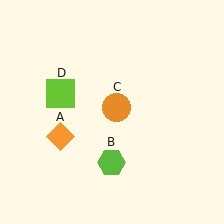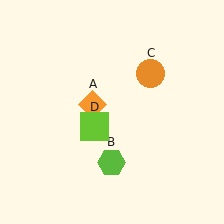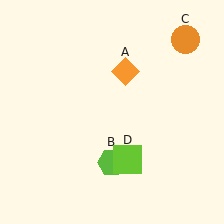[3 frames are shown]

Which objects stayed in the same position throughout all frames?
Lime hexagon (object B) remained stationary.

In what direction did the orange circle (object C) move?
The orange circle (object C) moved up and to the right.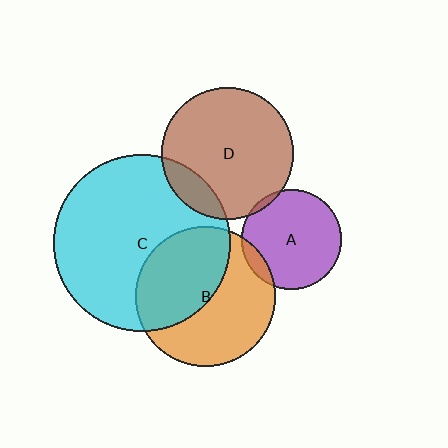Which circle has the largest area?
Circle C (cyan).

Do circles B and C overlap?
Yes.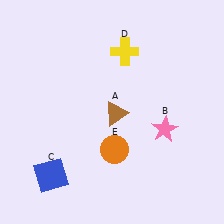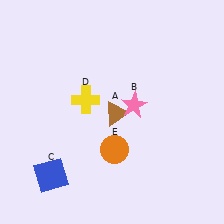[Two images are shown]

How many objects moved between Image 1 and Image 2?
2 objects moved between the two images.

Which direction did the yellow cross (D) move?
The yellow cross (D) moved down.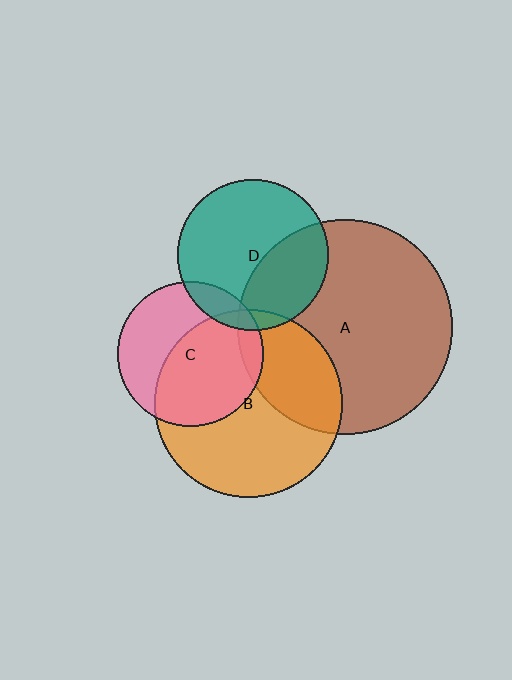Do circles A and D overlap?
Yes.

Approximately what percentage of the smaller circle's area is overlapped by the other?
Approximately 35%.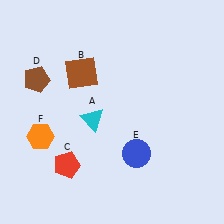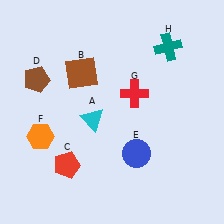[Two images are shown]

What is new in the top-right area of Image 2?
A red cross (G) was added in the top-right area of Image 2.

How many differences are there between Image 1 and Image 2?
There are 2 differences between the two images.